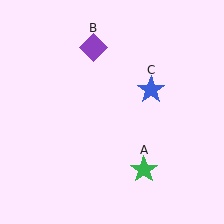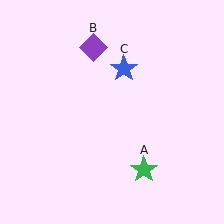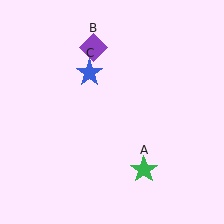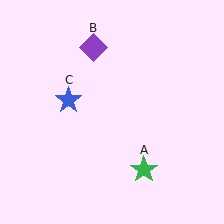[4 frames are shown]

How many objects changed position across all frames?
1 object changed position: blue star (object C).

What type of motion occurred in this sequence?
The blue star (object C) rotated counterclockwise around the center of the scene.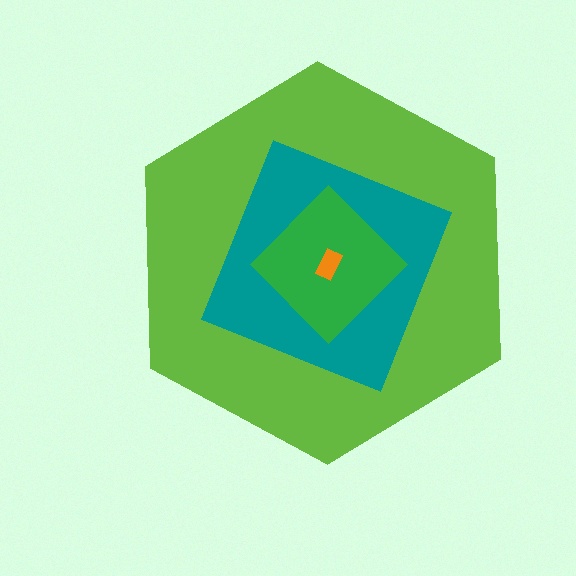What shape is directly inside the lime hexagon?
The teal diamond.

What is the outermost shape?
The lime hexagon.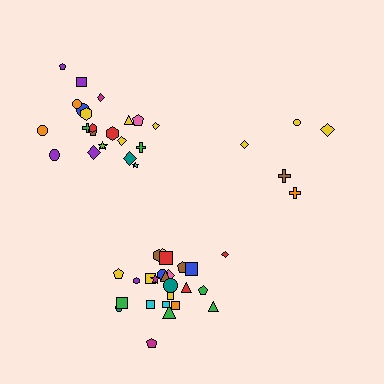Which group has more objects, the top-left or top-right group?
The top-left group.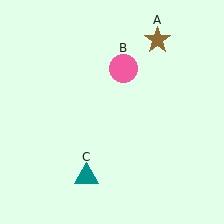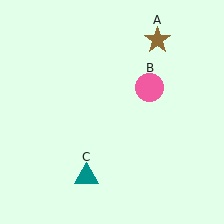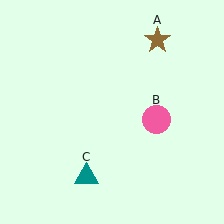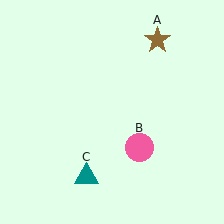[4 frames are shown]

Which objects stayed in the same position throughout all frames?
Brown star (object A) and teal triangle (object C) remained stationary.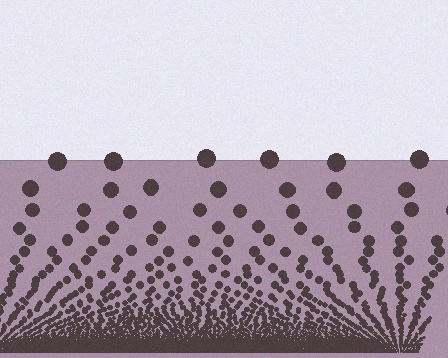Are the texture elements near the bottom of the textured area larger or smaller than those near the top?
Smaller. The gradient is inverted — elements near the bottom are smaller and denser.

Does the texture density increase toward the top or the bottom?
Density increases toward the bottom.